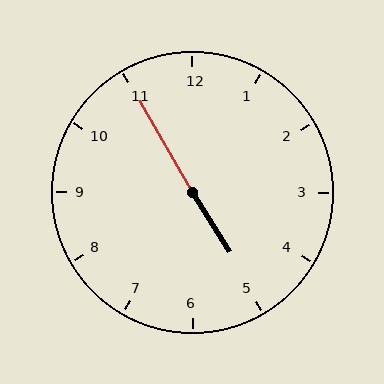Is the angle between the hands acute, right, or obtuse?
It is obtuse.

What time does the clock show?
4:55.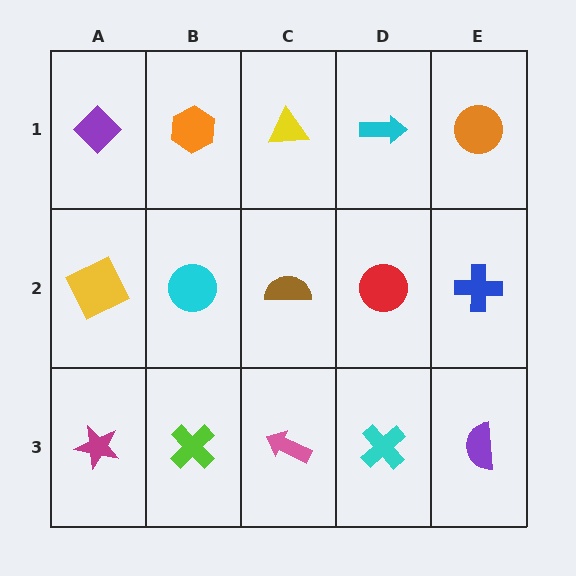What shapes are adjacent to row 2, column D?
A cyan arrow (row 1, column D), a cyan cross (row 3, column D), a brown semicircle (row 2, column C), a blue cross (row 2, column E).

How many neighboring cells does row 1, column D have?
3.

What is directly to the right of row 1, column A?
An orange hexagon.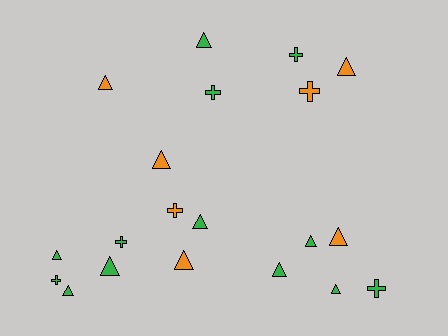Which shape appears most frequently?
Triangle, with 13 objects.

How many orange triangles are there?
There are 5 orange triangles.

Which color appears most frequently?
Green, with 13 objects.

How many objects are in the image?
There are 20 objects.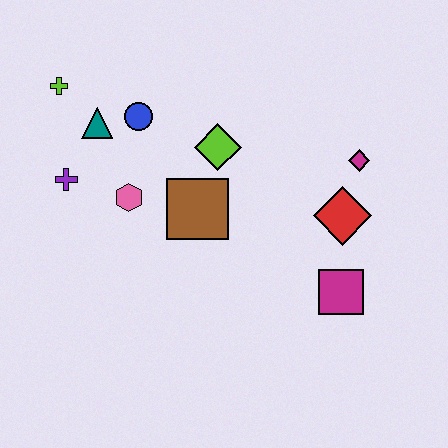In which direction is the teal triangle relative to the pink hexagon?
The teal triangle is above the pink hexagon.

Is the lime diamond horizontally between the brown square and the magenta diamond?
Yes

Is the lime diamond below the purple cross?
No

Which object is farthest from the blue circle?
The magenta square is farthest from the blue circle.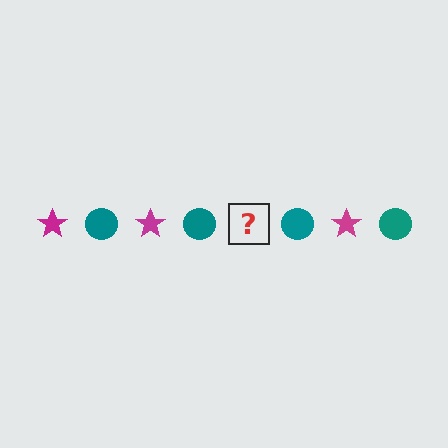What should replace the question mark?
The question mark should be replaced with a magenta star.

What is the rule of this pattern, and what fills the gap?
The rule is that the pattern alternates between magenta star and teal circle. The gap should be filled with a magenta star.